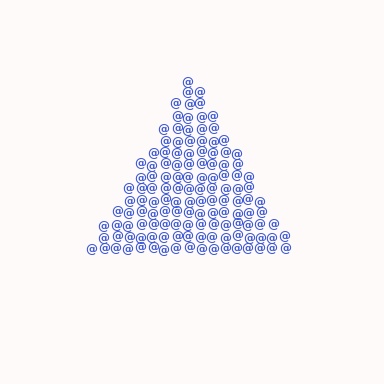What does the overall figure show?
The overall figure shows a triangle.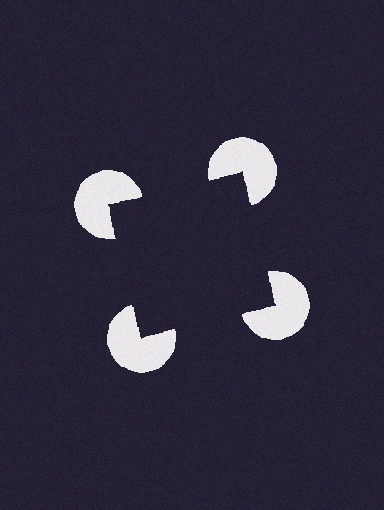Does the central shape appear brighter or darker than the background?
It typically appears slightly darker than the background, even though no actual brightness change is drawn.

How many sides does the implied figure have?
4 sides.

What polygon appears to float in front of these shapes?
An illusory square — its edges are inferred from the aligned wedge cuts in the pac-man discs, not physically drawn.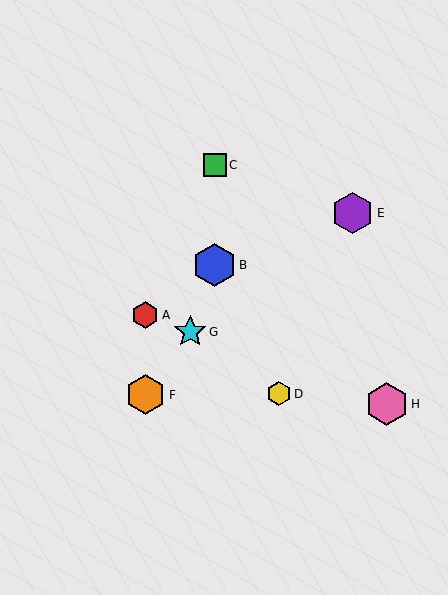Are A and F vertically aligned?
Yes, both are at x≈145.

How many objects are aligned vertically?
2 objects (A, F) are aligned vertically.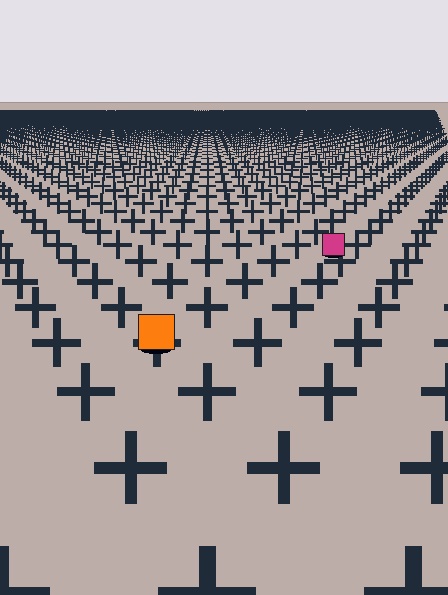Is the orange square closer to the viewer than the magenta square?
Yes. The orange square is closer — you can tell from the texture gradient: the ground texture is coarser near it.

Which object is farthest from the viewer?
The magenta square is farthest from the viewer. It appears smaller and the ground texture around it is denser.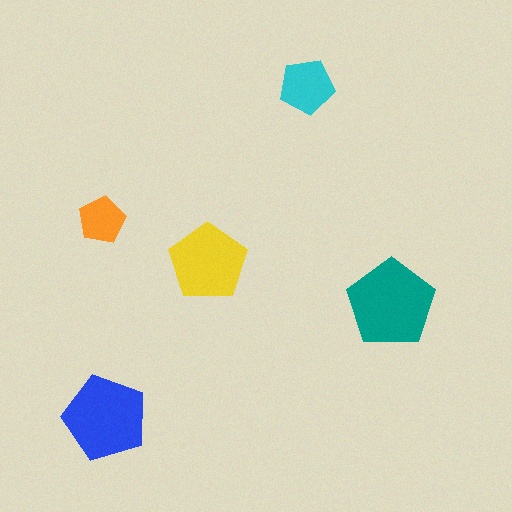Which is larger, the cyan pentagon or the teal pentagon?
The teal one.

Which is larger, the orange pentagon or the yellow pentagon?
The yellow one.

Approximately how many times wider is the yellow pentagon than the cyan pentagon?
About 1.5 times wider.